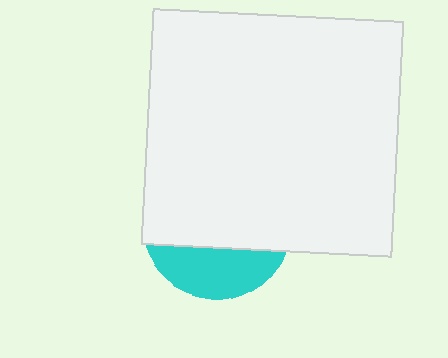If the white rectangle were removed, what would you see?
You would see the complete cyan circle.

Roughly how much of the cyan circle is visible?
A small part of it is visible (roughly 30%).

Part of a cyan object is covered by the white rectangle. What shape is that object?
It is a circle.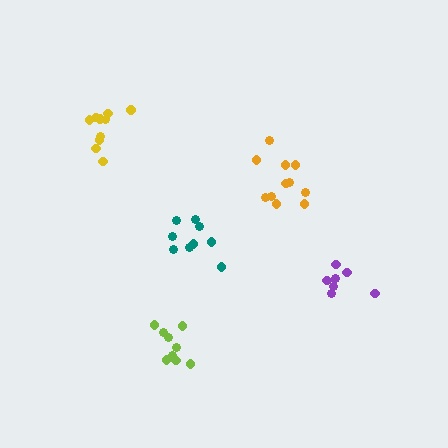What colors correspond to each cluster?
The clusters are colored: orange, lime, teal, yellow, purple.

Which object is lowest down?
The lime cluster is bottommost.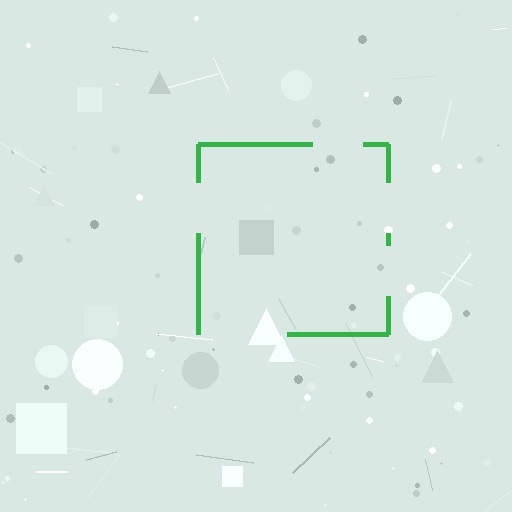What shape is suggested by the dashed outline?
The dashed outline suggests a square.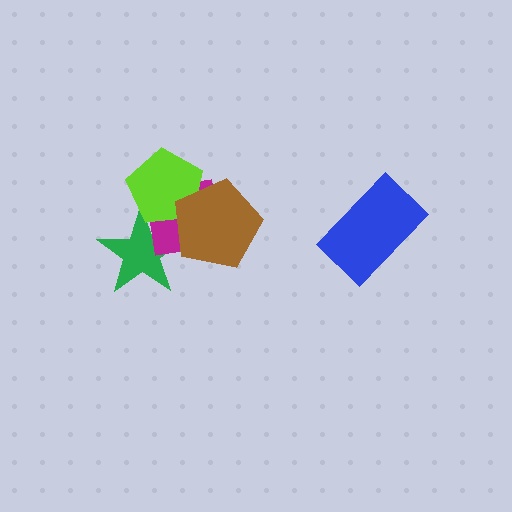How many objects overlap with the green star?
3 objects overlap with the green star.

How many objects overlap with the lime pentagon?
3 objects overlap with the lime pentagon.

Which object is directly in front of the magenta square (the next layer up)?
The lime pentagon is directly in front of the magenta square.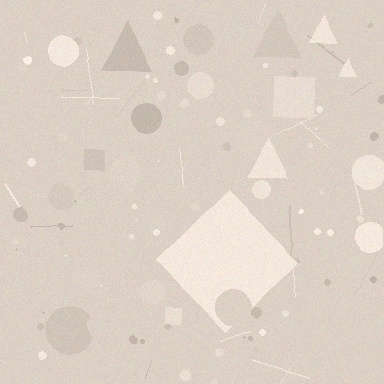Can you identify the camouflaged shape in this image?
The camouflaged shape is a diamond.